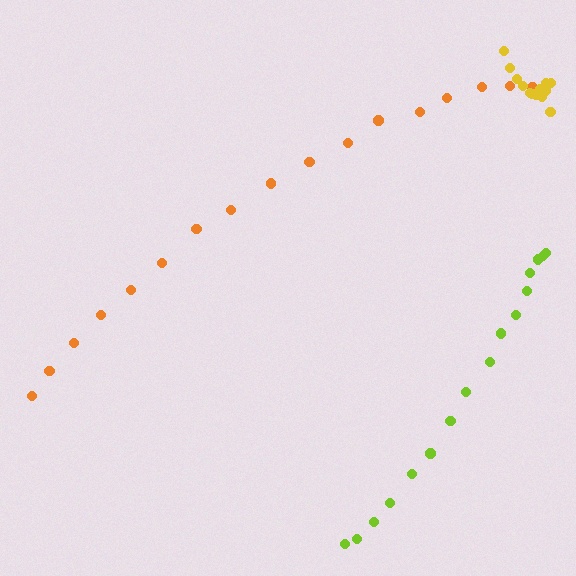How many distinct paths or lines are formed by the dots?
There are 3 distinct paths.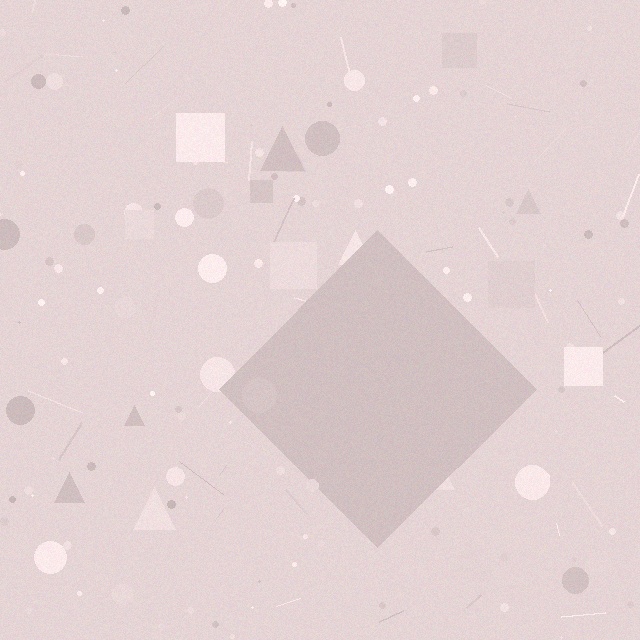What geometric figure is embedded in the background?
A diamond is embedded in the background.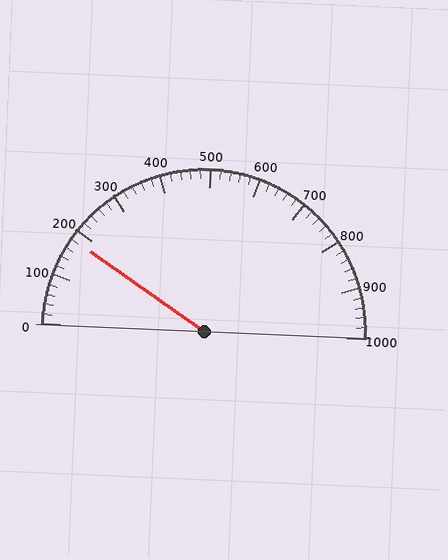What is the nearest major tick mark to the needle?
The nearest major tick mark is 200.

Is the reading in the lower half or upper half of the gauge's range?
The reading is in the lower half of the range (0 to 1000).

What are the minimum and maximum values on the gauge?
The gauge ranges from 0 to 1000.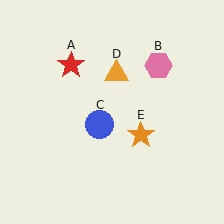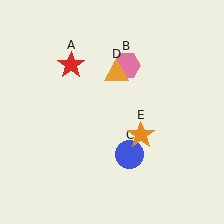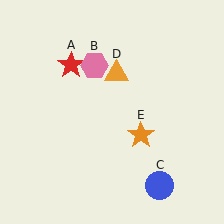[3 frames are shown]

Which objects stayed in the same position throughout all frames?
Red star (object A) and orange triangle (object D) and orange star (object E) remained stationary.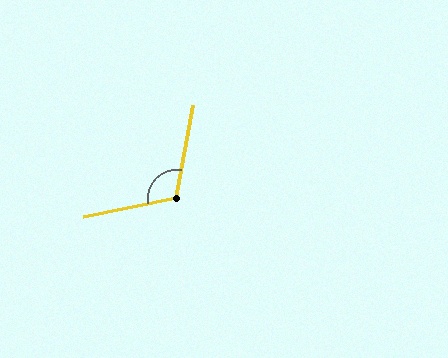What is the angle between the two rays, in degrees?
Approximately 112 degrees.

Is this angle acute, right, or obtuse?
It is obtuse.